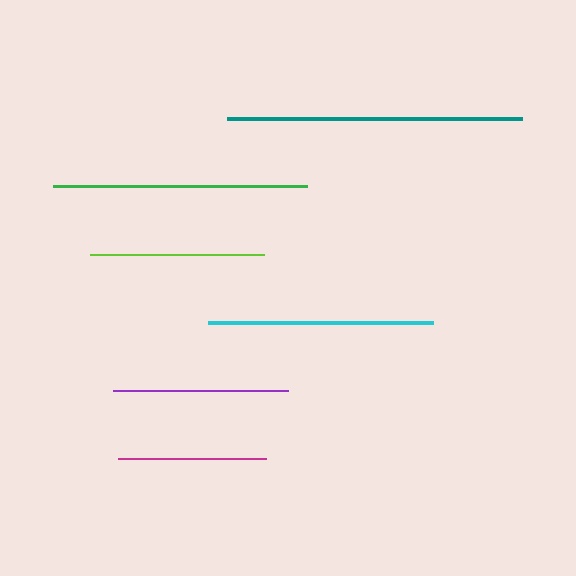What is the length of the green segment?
The green segment is approximately 254 pixels long.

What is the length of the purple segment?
The purple segment is approximately 175 pixels long.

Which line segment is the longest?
The teal line is the longest at approximately 295 pixels.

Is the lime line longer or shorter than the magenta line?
The lime line is longer than the magenta line.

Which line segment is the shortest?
The magenta line is the shortest at approximately 148 pixels.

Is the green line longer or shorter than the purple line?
The green line is longer than the purple line.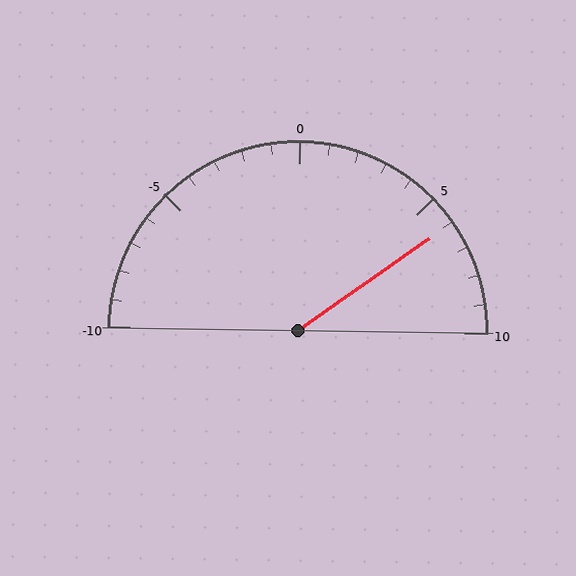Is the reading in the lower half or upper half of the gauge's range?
The reading is in the upper half of the range (-10 to 10).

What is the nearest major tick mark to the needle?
The nearest major tick mark is 5.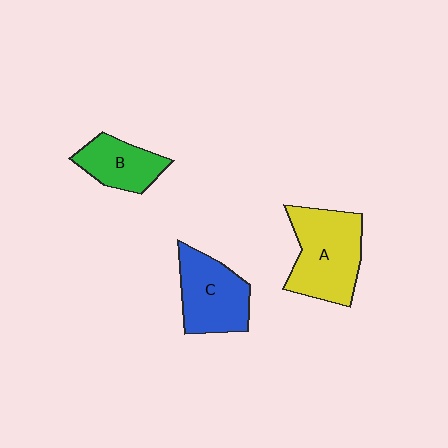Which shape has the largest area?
Shape A (yellow).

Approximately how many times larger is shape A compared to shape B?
Approximately 1.7 times.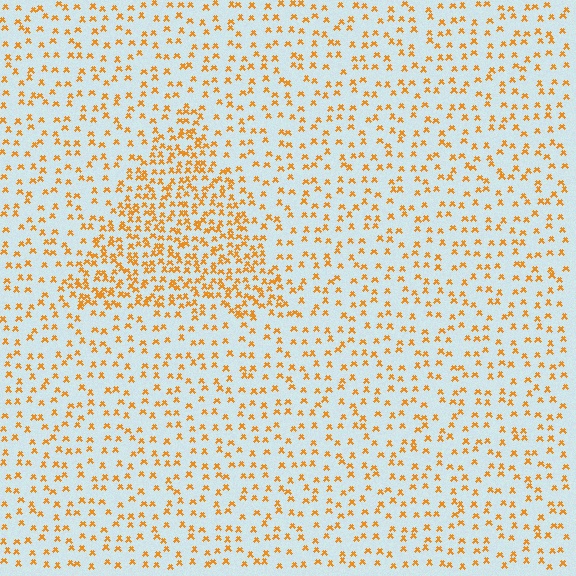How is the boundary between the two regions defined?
The boundary is defined by a change in element density (approximately 2.2x ratio). All elements are the same color, size, and shape.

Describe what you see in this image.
The image contains small orange elements arranged at two different densities. A triangle-shaped region is visible where the elements are more densely packed than the surrounding area.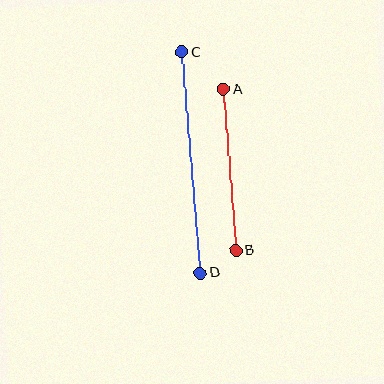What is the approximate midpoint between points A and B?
The midpoint is at approximately (230, 170) pixels.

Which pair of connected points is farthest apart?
Points C and D are farthest apart.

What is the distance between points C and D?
The distance is approximately 222 pixels.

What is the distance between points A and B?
The distance is approximately 161 pixels.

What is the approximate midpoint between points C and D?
The midpoint is at approximately (191, 163) pixels.